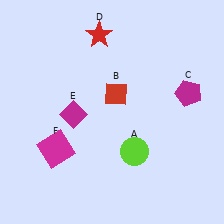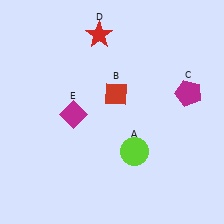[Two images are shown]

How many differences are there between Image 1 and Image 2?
There is 1 difference between the two images.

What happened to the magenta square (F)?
The magenta square (F) was removed in Image 2. It was in the bottom-left area of Image 1.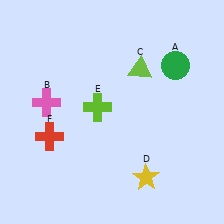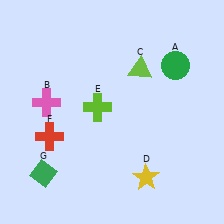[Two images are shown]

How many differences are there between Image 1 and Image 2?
There is 1 difference between the two images.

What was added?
A green diamond (G) was added in Image 2.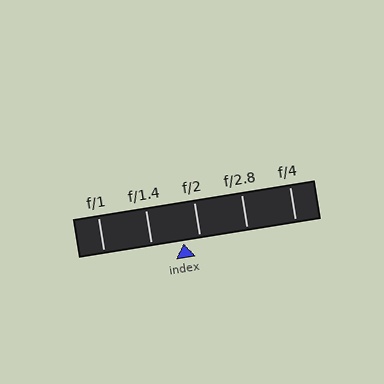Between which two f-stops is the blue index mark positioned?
The index mark is between f/1.4 and f/2.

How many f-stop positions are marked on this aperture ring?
There are 5 f-stop positions marked.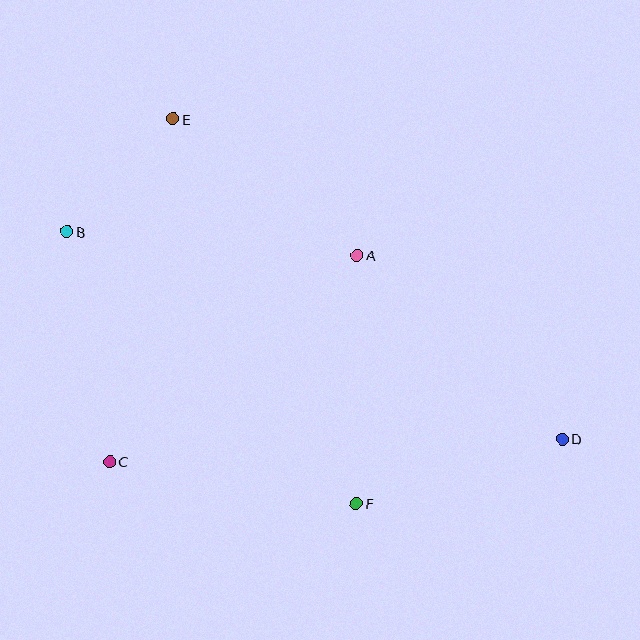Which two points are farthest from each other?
Points B and D are farthest from each other.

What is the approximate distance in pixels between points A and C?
The distance between A and C is approximately 322 pixels.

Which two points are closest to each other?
Points B and E are closest to each other.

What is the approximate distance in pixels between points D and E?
The distance between D and E is approximately 504 pixels.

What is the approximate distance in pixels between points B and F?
The distance between B and F is approximately 397 pixels.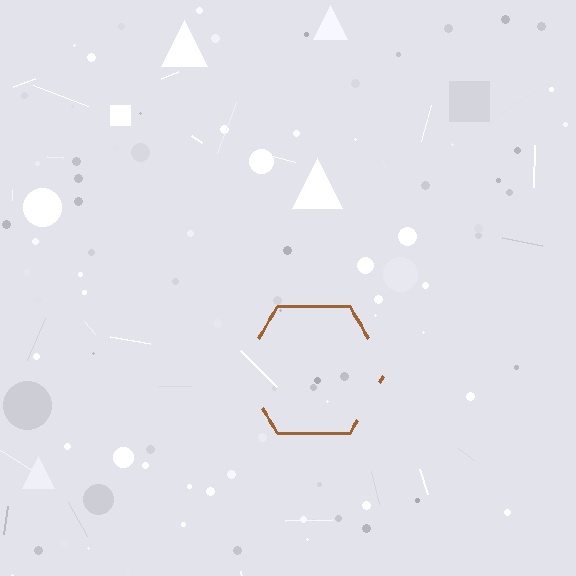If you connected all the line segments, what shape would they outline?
They would outline a hexagon.